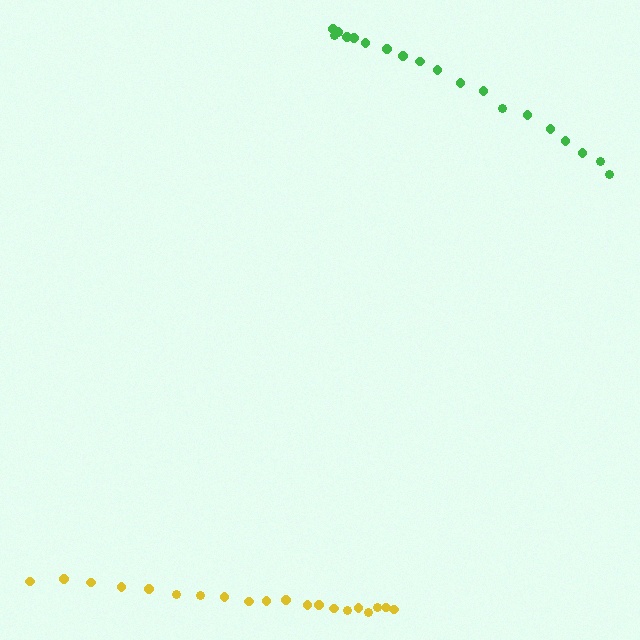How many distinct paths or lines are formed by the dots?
There are 2 distinct paths.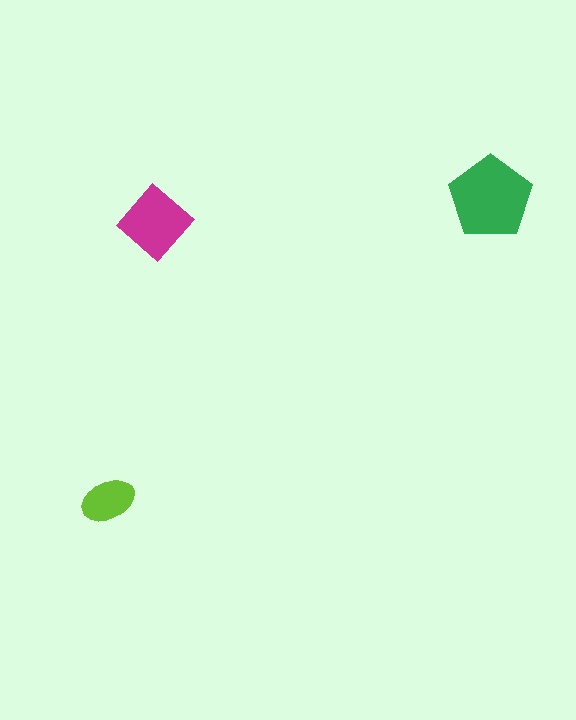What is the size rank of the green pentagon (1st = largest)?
1st.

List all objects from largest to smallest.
The green pentagon, the magenta diamond, the lime ellipse.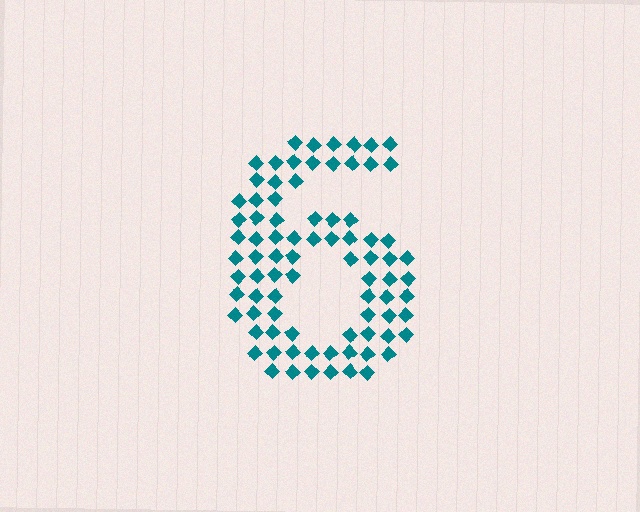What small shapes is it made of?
It is made of small diamonds.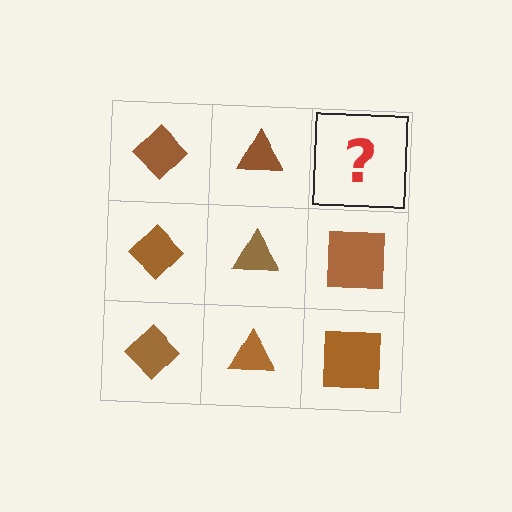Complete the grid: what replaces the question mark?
The question mark should be replaced with a brown square.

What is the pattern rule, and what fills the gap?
The rule is that each column has a consistent shape. The gap should be filled with a brown square.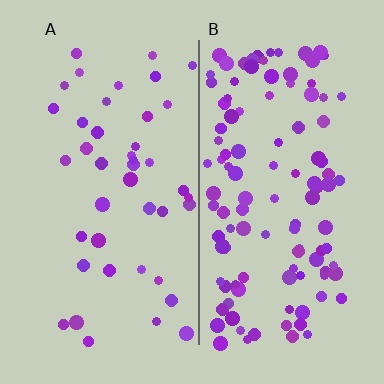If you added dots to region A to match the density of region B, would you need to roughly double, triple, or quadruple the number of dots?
Approximately triple.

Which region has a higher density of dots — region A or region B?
B (the right).